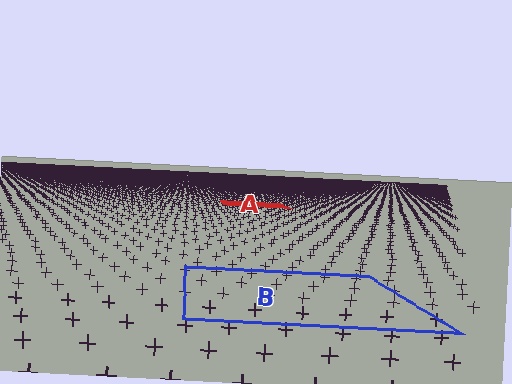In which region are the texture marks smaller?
The texture marks are smaller in region A, because it is farther away.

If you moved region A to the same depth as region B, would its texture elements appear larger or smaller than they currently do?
They would appear larger. At a closer depth, the same texture elements are projected at a bigger on-screen size.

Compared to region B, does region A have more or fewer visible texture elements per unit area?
Region A has more texture elements per unit area — they are packed more densely because it is farther away.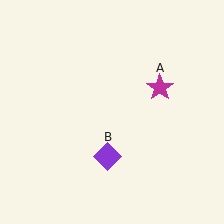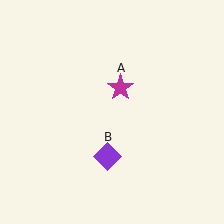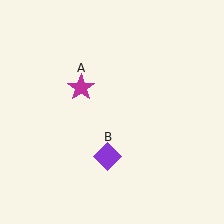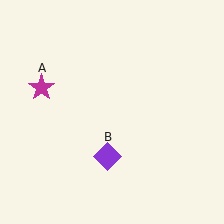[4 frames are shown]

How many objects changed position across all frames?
1 object changed position: magenta star (object A).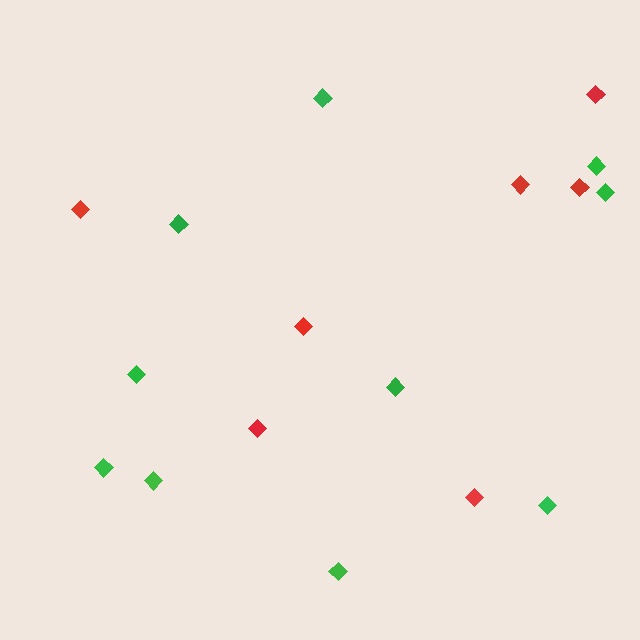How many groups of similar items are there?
There are 2 groups: one group of red diamonds (7) and one group of green diamonds (10).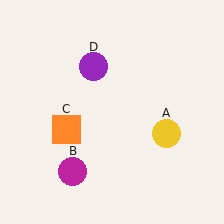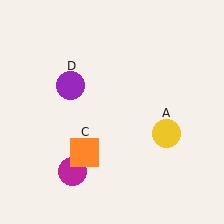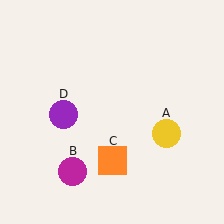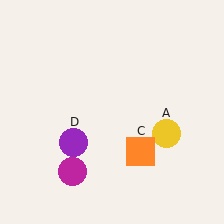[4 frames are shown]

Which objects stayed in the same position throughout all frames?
Yellow circle (object A) and magenta circle (object B) remained stationary.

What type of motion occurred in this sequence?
The orange square (object C), purple circle (object D) rotated counterclockwise around the center of the scene.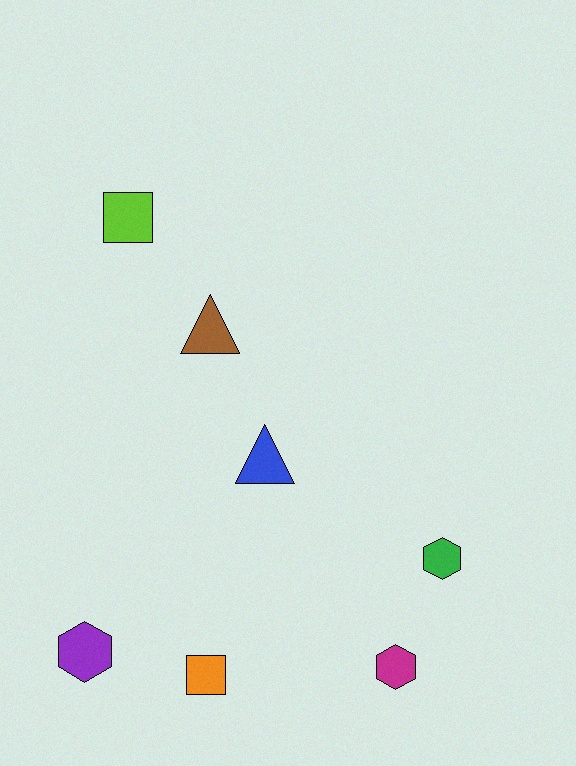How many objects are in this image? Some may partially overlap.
There are 7 objects.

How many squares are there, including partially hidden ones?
There are 2 squares.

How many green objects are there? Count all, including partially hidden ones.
There is 1 green object.